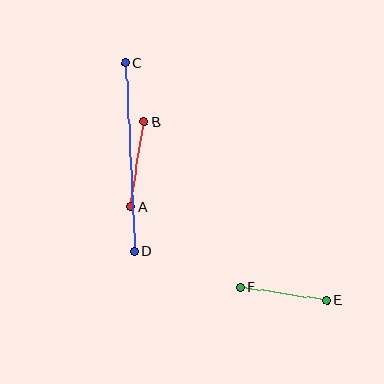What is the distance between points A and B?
The distance is approximately 86 pixels.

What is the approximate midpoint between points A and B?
The midpoint is at approximately (138, 164) pixels.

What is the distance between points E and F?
The distance is approximately 87 pixels.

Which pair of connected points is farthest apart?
Points C and D are farthest apart.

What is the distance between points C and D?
The distance is approximately 189 pixels.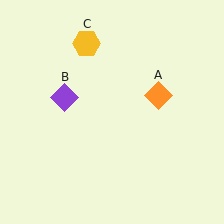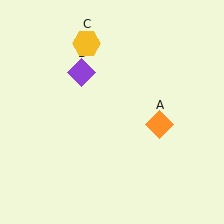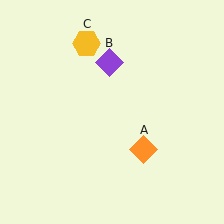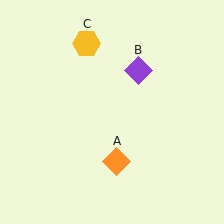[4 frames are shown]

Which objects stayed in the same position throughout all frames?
Yellow hexagon (object C) remained stationary.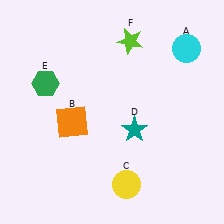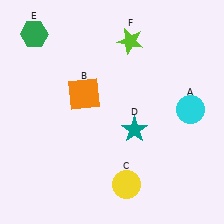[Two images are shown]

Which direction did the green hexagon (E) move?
The green hexagon (E) moved up.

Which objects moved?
The objects that moved are: the cyan circle (A), the orange square (B), the green hexagon (E).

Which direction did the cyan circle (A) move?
The cyan circle (A) moved down.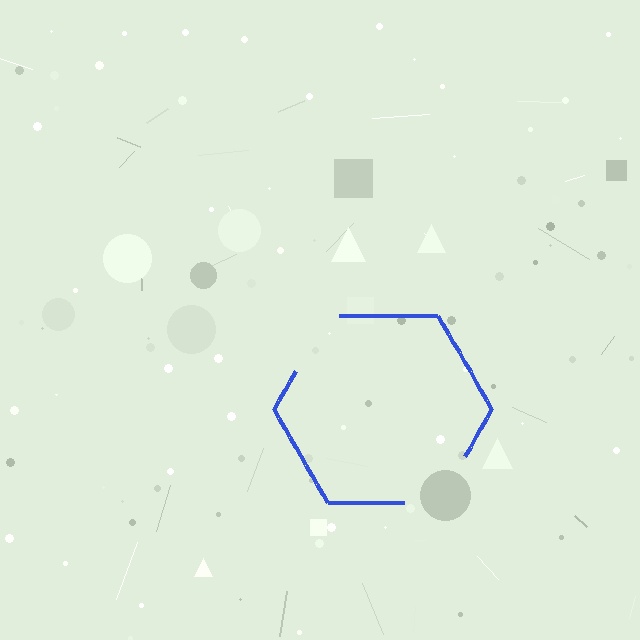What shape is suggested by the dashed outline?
The dashed outline suggests a hexagon.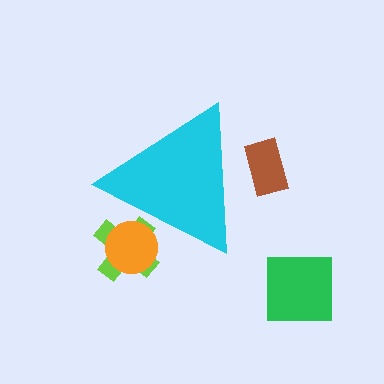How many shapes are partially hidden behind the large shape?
3 shapes are partially hidden.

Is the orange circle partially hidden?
Yes, the orange circle is partially hidden behind the cyan triangle.